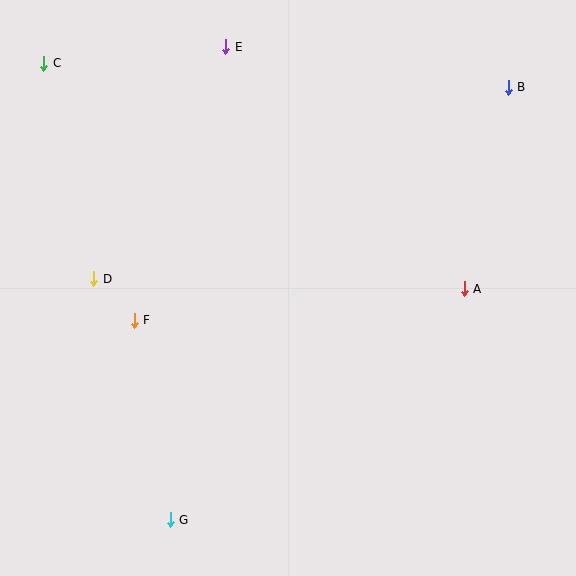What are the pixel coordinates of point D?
Point D is at (94, 279).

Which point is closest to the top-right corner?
Point B is closest to the top-right corner.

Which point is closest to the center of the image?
Point F at (134, 320) is closest to the center.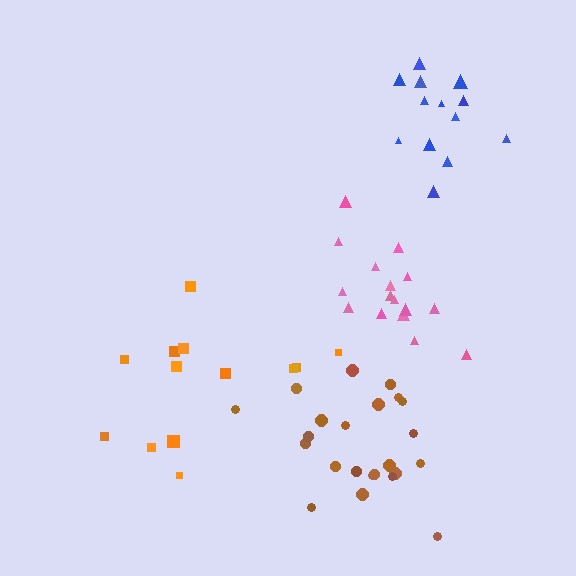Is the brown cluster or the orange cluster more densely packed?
Brown.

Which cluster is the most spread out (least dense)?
Orange.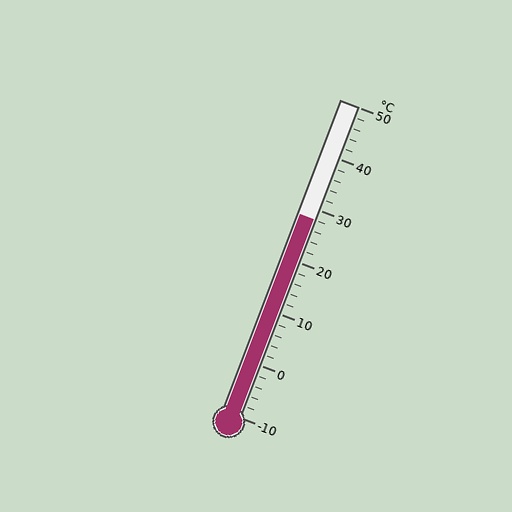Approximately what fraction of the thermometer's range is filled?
The thermometer is filled to approximately 65% of its range.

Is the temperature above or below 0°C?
The temperature is above 0°C.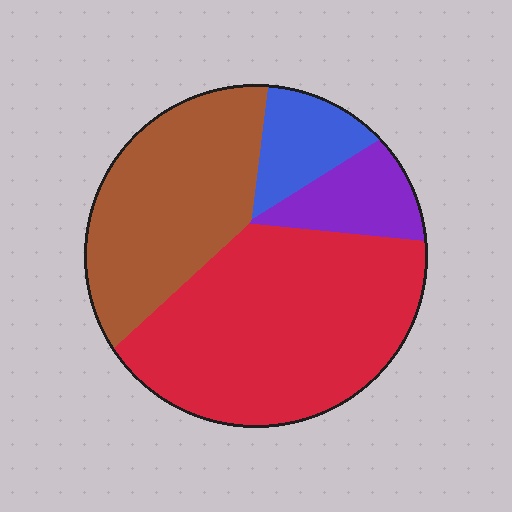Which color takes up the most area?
Red, at roughly 50%.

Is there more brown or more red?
Red.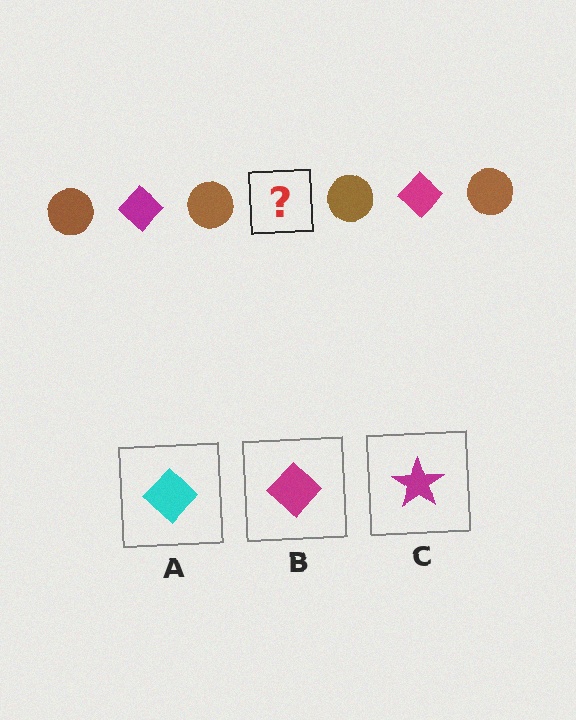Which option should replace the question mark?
Option B.